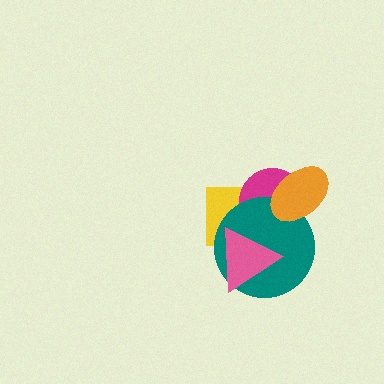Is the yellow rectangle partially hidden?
Yes, it is partially covered by another shape.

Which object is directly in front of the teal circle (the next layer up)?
The orange ellipse is directly in front of the teal circle.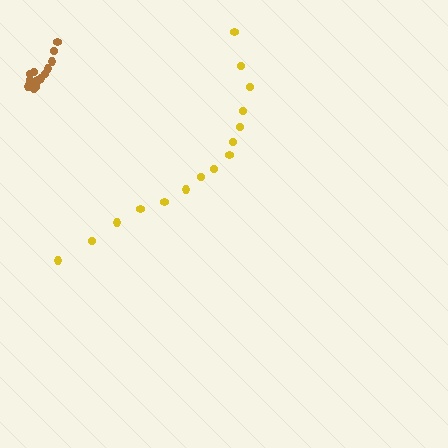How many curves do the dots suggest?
There are 2 distinct paths.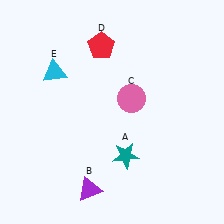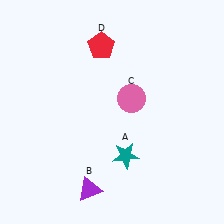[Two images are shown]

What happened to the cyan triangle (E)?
The cyan triangle (E) was removed in Image 2. It was in the top-left area of Image 1.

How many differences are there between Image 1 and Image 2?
There is 1 difference between the two images.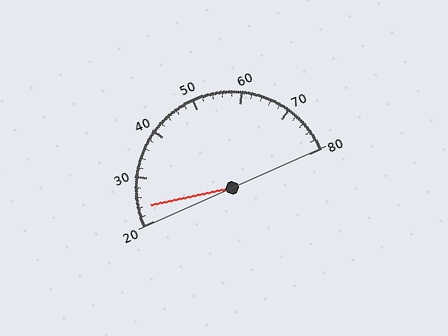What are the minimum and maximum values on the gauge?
The gauge ranges from 20 to 80.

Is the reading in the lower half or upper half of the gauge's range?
The reading is in the lower half of the range (20 to 80).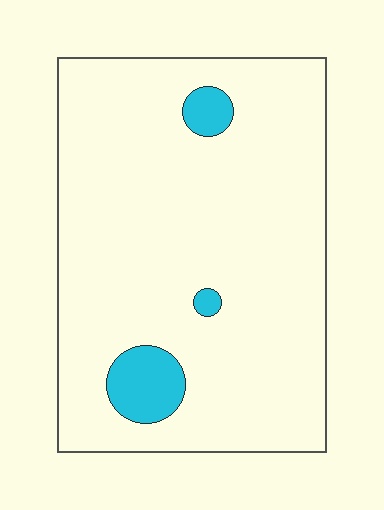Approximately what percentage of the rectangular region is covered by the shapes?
Approximately 5%.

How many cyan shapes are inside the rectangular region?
3.